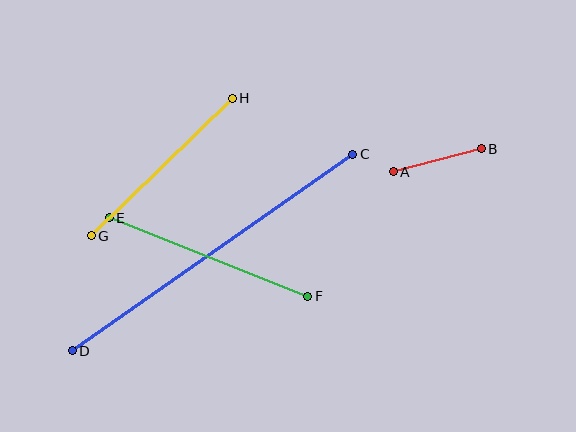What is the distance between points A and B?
The distance is approximately 91 pixels.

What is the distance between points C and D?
The distance is approximately 342 pixels.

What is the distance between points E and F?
The distance is approximately 213 pixels.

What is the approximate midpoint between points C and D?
The midpoint is at approximately (213, 252) pixels.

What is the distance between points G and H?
The distance is approximately 197 pixels.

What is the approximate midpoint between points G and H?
The midpoint is at approximately (162, 167) pixels.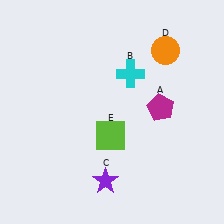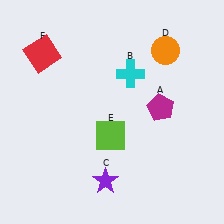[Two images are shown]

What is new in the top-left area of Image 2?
A red square (F) was added in the top-left area of Image 2.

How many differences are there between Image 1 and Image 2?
There is 1 difference between the two images.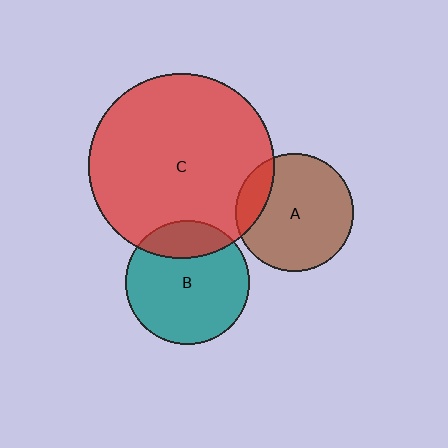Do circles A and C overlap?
Yes.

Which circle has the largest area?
Circle C (red).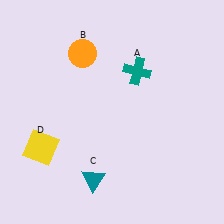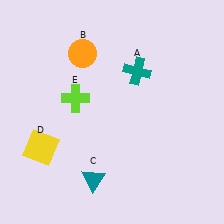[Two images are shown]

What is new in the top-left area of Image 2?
A lime cross (E) was added in the top-left area of Image 2.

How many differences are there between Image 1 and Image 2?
There is 1 difference between the two images.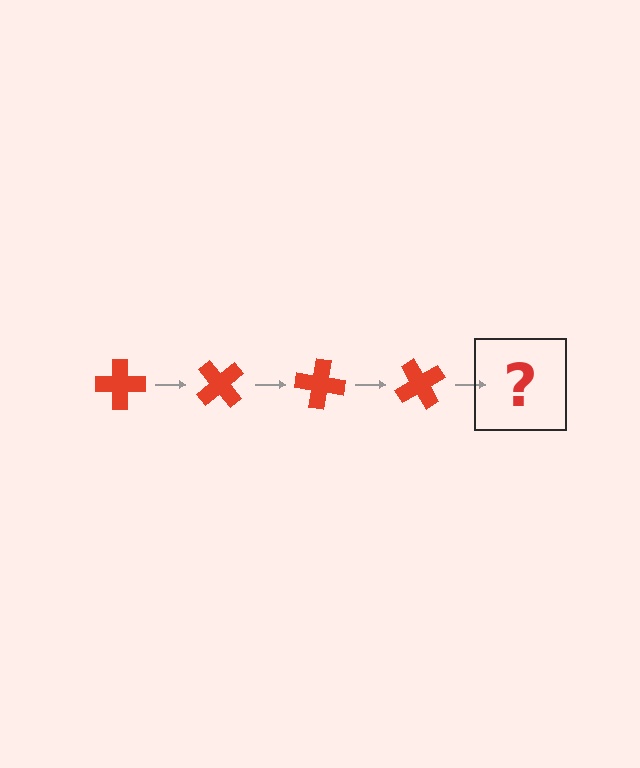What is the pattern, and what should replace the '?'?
The pattern is that the cross rotates 50 degrees each step. The '?' should be a red cross rotated 200 degrees.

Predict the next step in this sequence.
The next step is a red cross rotated 200 degrees.